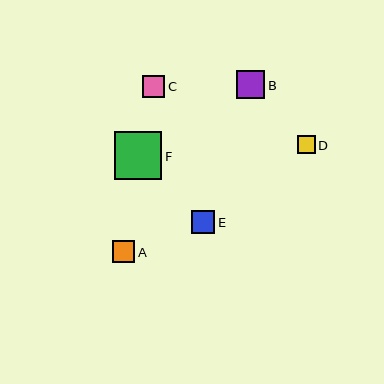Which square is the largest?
Square F is the largest with a size of approximately 48 pixels.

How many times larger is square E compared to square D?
Square E is approximately 1.3 times the size of square D.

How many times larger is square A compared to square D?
Square A is approximately 1.2 times the size of square D.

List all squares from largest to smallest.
From largest to smallest: F, B, E, C, A, D.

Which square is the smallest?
Square D is the smallest with a size of approximately 18 pixels.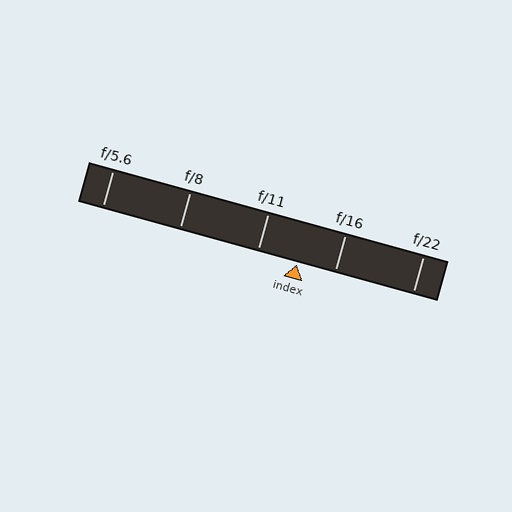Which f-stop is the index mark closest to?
The index mark is closest to f/16.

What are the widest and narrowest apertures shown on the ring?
The widest aperture shown is f/5.6 and the narrowest is f/22.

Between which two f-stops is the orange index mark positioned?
The index mark is between f/11 and f/16.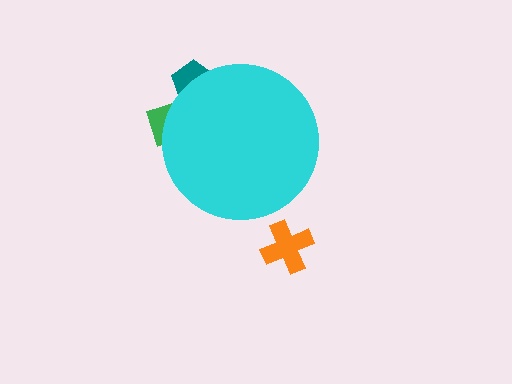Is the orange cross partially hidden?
No, the orange cross is fully visible.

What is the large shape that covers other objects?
A cyan circle.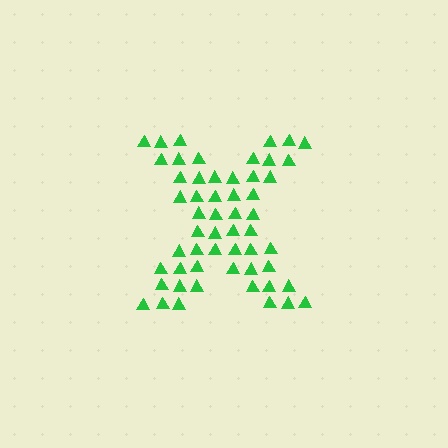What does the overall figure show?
The overall figure shows the letter X.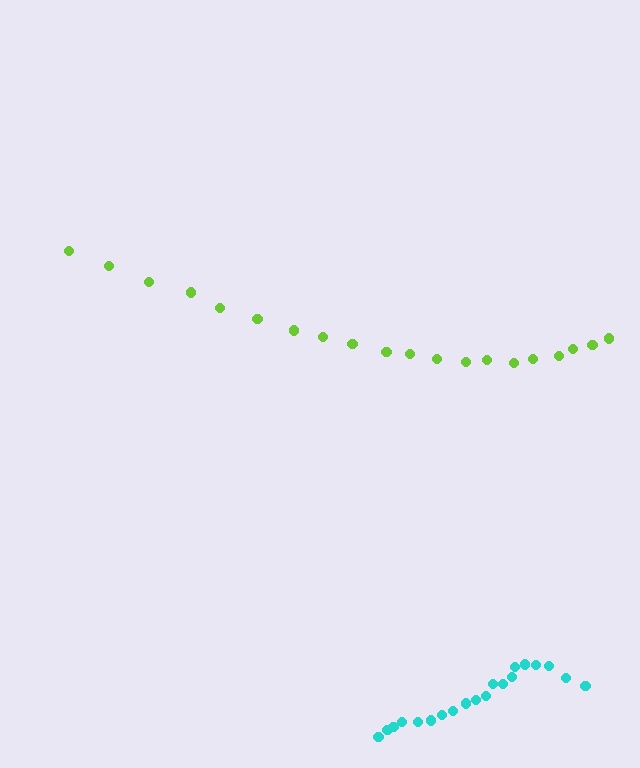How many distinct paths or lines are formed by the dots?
There are 2 distinct paths.